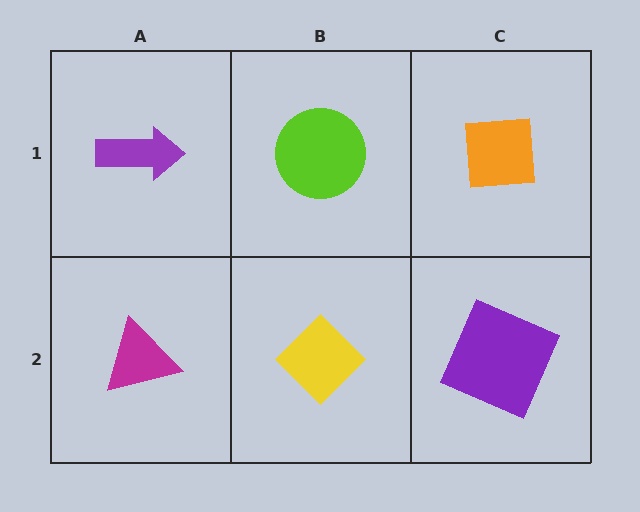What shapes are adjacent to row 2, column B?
A lime circle (row 1, column B), a magenta triangle (row 2, column A), a purple square (row 2, column C).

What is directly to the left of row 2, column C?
A yellow diamond.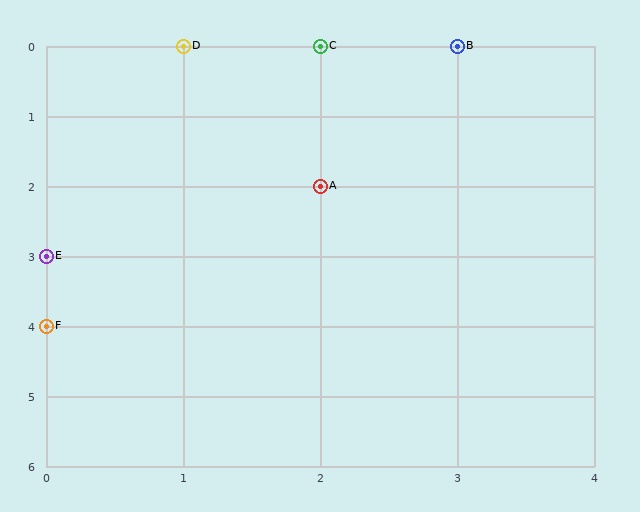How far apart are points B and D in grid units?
Points B and D are 2 columns apart.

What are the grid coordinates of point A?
Point A is at grid coordinates (2, 2).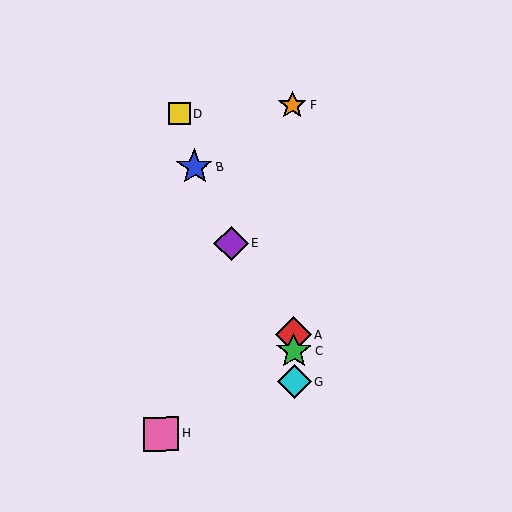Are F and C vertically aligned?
Yes, both are at x≈292.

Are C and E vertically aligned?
No, C is at x≈294 and E is at x≈231.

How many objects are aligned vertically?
4 objects (A, C, F, G) are aligned vertically.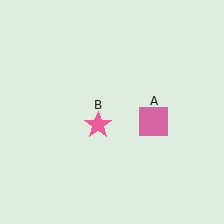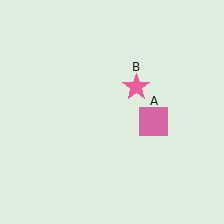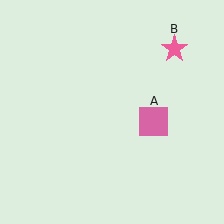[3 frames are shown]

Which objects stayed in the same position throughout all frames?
Pink square (object A) remained stationary.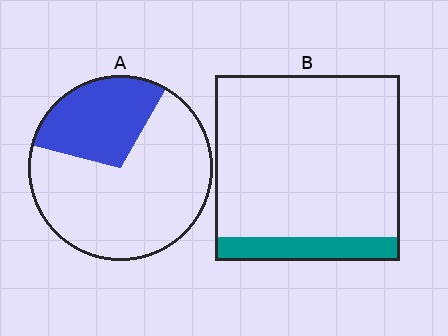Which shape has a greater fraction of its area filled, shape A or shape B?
Shape A.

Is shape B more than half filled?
No.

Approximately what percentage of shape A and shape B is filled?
A is approximately 30% and B is approximately 15%.